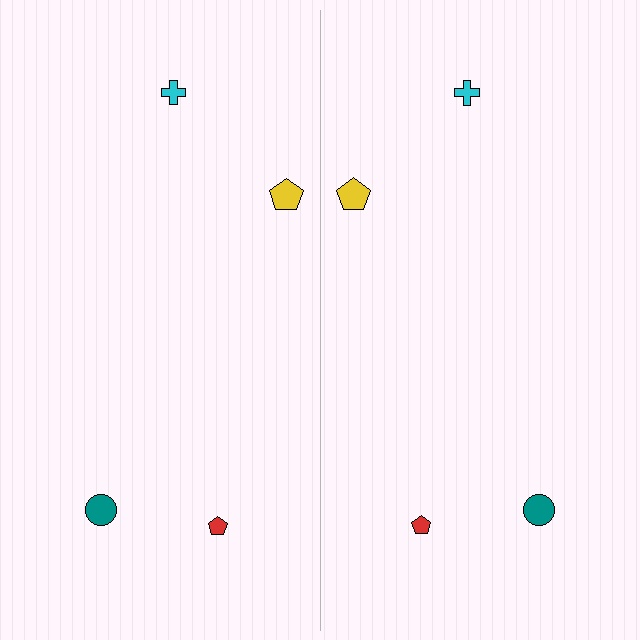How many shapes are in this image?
There are 8 shapes in this image.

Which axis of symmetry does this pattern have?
The pattern has a vertical axis of symmetry running through the center of the image.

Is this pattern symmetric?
Yes, this pattern has bilateral (reflection) symmetry.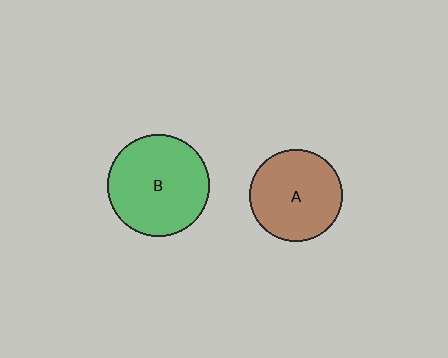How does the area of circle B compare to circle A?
Approximately 1.2 times.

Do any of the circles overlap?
No, none of the circles overlap.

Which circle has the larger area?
Circle B (green).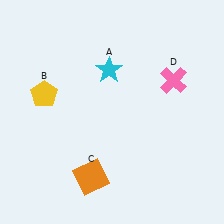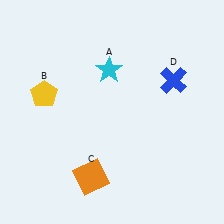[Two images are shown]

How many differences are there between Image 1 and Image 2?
There is 1 difference between the two images.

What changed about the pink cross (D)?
In Image 1, D is pink. In Image 2, it changed to blue.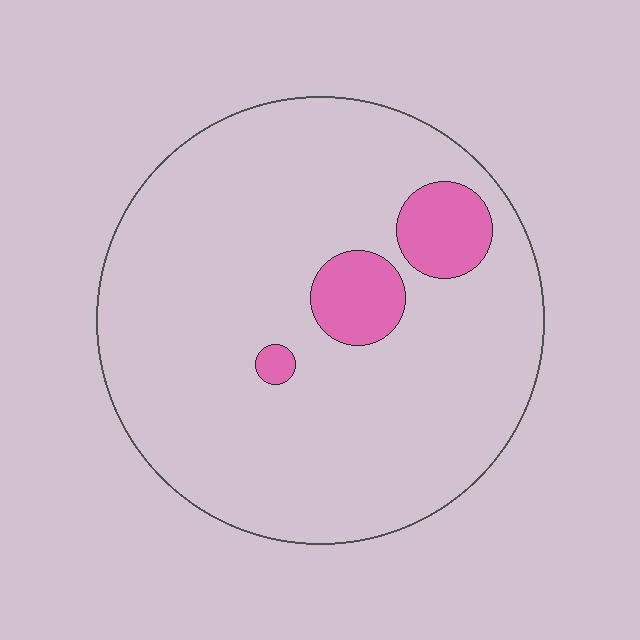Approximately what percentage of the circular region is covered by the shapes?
Approximately 10%.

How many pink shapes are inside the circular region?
3.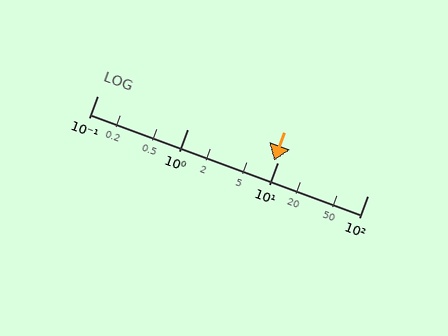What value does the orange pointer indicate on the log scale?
The pointer indicates approximately 9.3.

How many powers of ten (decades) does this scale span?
The scale spans 3 decades, from 0.1 to 100.